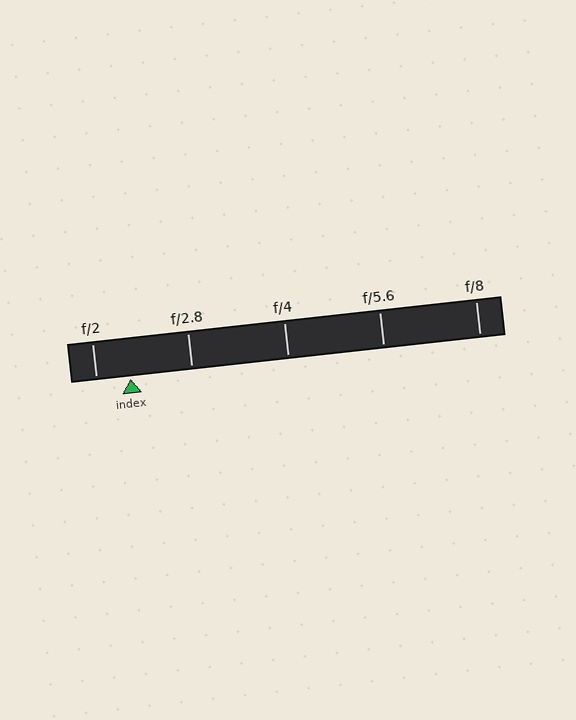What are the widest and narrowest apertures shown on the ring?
The widest aperture shown is f/2 and the narrowest is f/8.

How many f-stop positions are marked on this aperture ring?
There are 5 f-stop positions marked.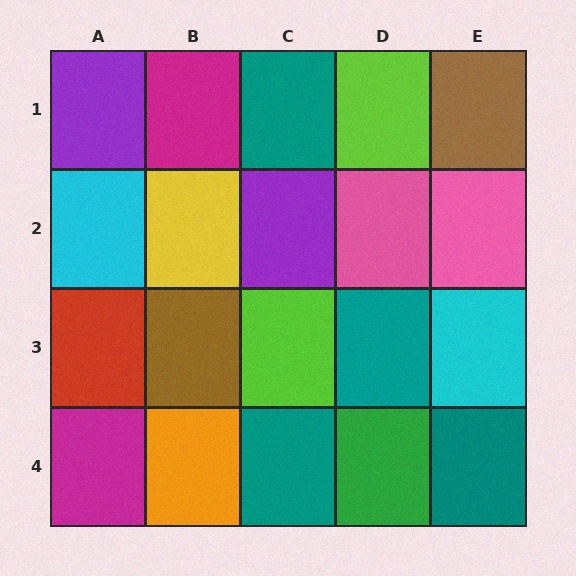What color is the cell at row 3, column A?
Red.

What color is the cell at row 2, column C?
Purple.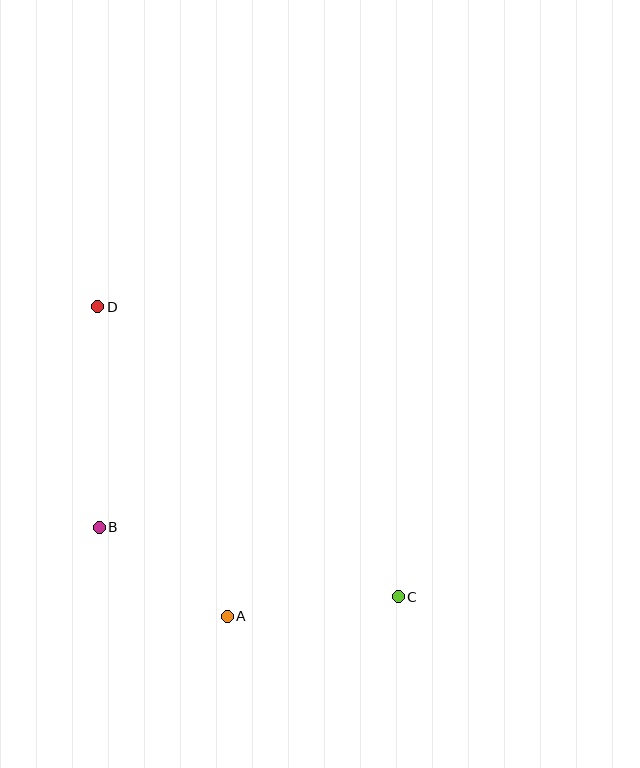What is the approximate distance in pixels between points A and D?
The distance between A and D is approximately 335 pixels.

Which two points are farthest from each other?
Points C and D are farthest from each other.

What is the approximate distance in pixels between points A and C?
The distance between A and C is approximately 172 pixels.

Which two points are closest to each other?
Points A and B are closest to each other.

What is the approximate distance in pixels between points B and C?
The distance between B and C is approximately 307 pixels.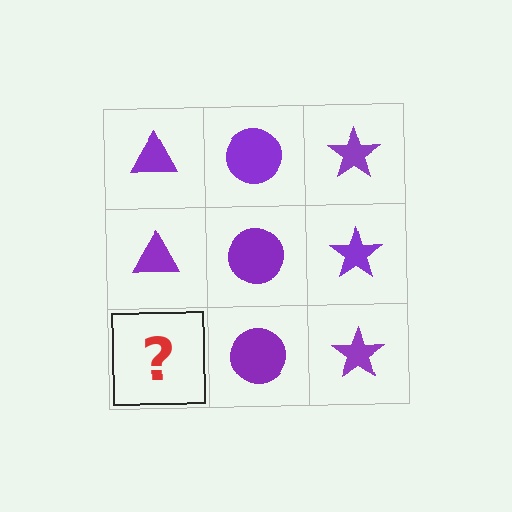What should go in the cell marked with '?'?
The missing cell should contain a purple triangle.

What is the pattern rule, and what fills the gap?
The rule is that each column has a consistent shape. The gap should be filled with a purple triangle.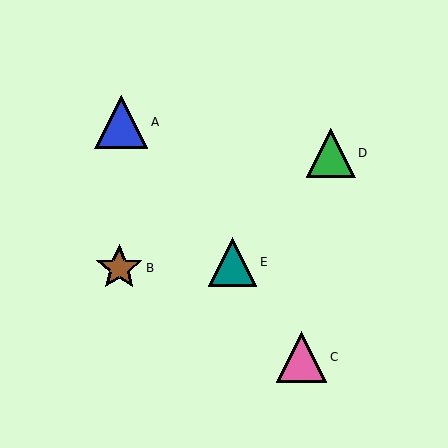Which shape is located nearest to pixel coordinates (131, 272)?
The brown star (labeled B) at (119, 268) is nearest to that location.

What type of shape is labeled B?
Shape B is a brown star.